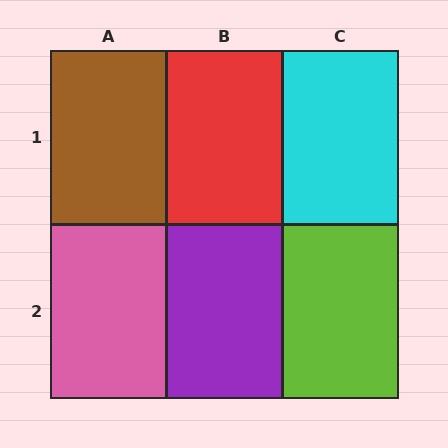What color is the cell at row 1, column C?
Cyan.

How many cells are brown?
1 cell is brown.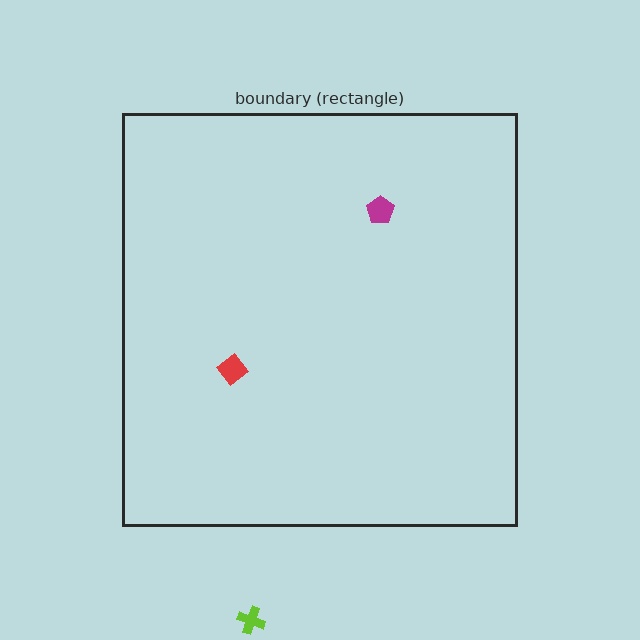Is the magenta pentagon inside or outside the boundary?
Inside.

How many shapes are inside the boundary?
2 inside, 1 outside.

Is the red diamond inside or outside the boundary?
Inside.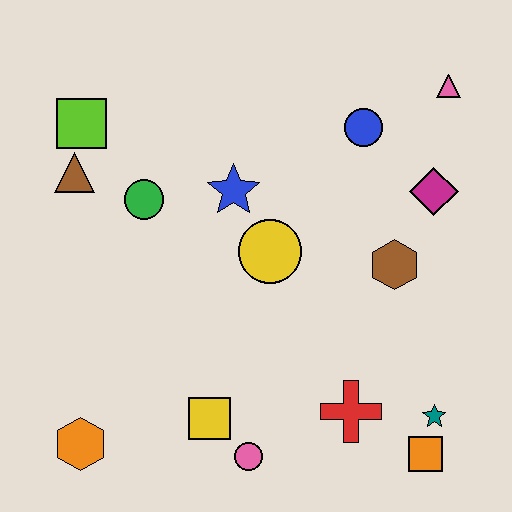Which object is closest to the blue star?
The yellow circle is closest to the blue star.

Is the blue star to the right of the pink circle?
No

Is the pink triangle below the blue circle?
No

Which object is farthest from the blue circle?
The orange hexagon is farthest from the blue circle.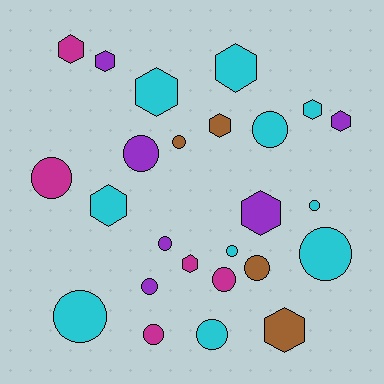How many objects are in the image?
There are 25 objects.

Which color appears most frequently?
Cyan, with 10 objects.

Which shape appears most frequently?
Circle, with 14 objects.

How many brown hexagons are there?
There are 2 brown hexagons.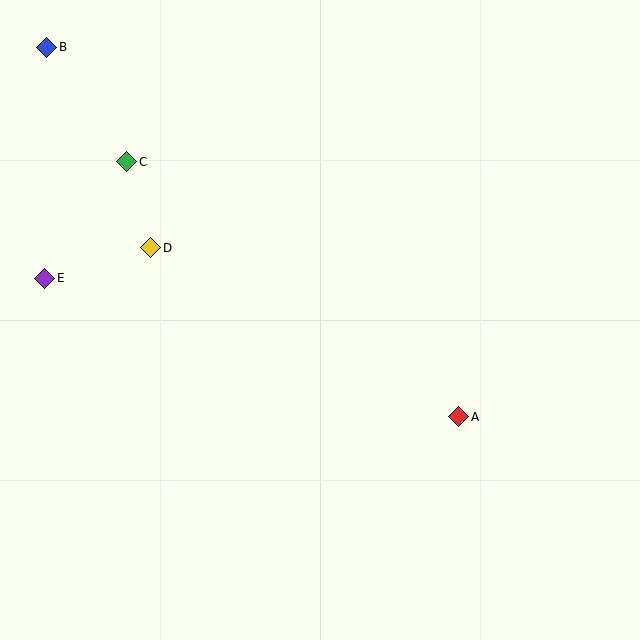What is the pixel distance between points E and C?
The distance between E and C is 143 pixels.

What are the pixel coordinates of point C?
Point C is at (127, 162).